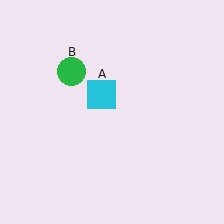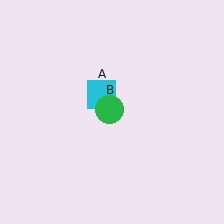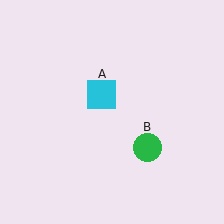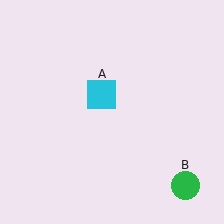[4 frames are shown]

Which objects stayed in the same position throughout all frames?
Cyan square (object A) remained stationary.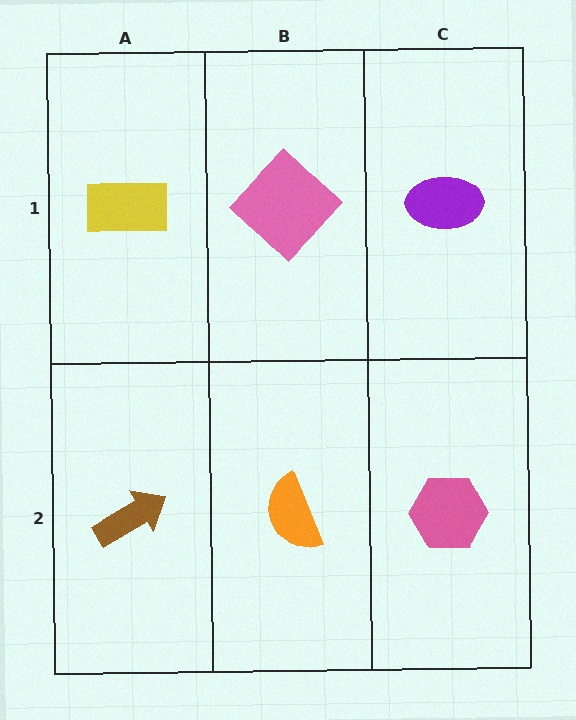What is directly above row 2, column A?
A yellow rectangle.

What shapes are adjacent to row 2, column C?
A purple ellipse (row 1, column C), an orange semicircle (row 2, column B).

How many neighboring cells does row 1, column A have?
2.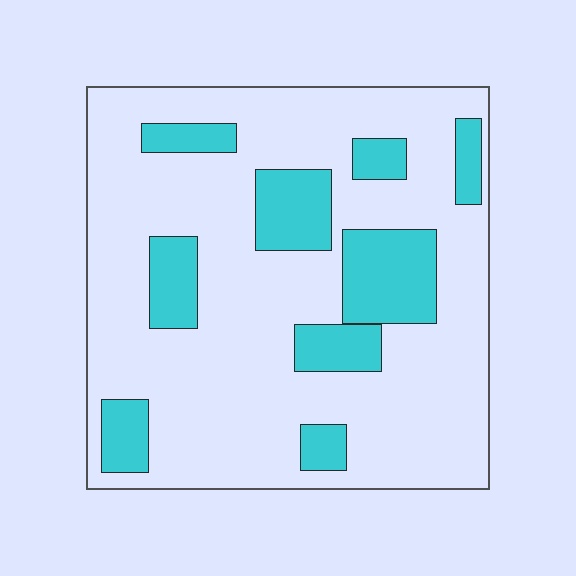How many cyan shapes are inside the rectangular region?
9.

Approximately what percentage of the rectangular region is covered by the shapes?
Approximately 25%.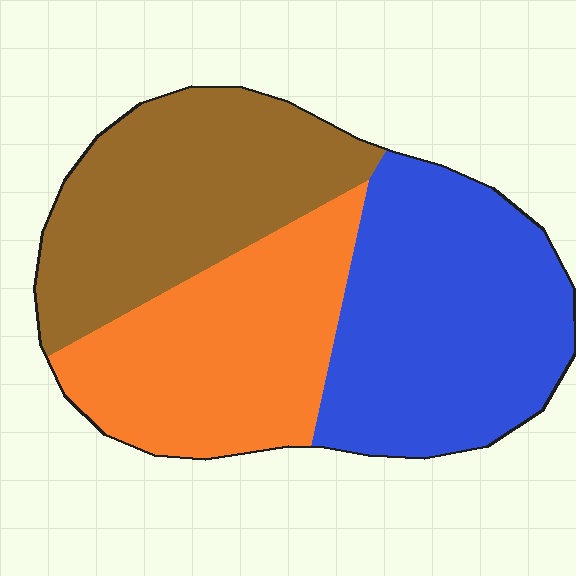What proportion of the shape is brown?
Brown takes up between a sixth and a third of the shape.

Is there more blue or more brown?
Blue.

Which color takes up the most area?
Blue, at roughly 35%.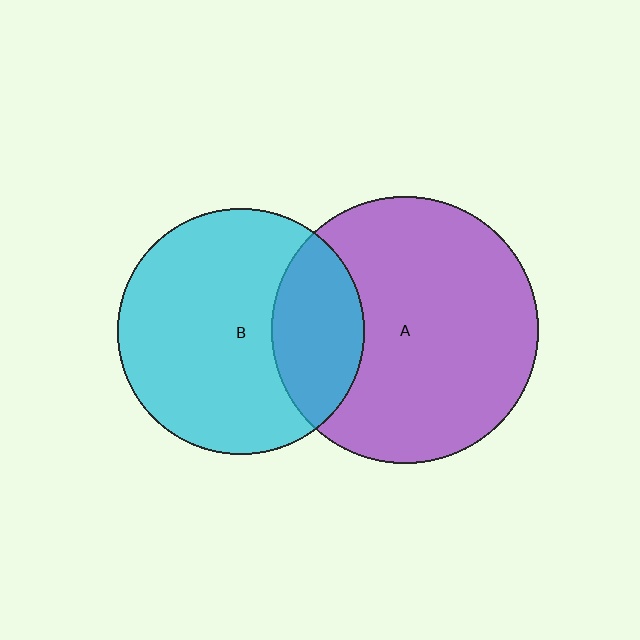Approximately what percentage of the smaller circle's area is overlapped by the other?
Approximately 25%.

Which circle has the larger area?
Circle A (purple).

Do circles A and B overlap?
Yes.